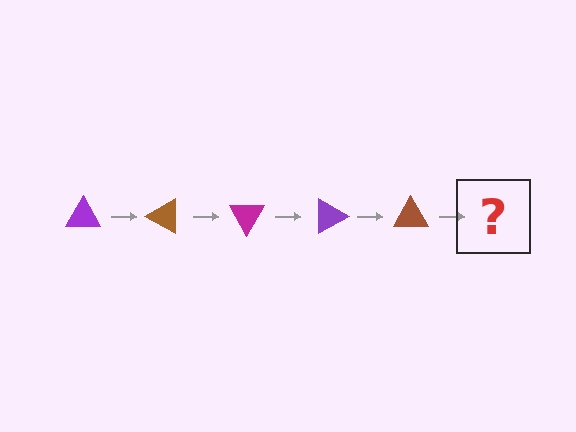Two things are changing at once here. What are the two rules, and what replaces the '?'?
The two rules are that it rotates 30 degrees each step and the color cycles through purple, brown, and magenta. The '?' should be a magenta triangle, rotated 150 degrees from the start.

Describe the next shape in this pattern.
It should be a magenta triangle, rotated 150 degrees from the start.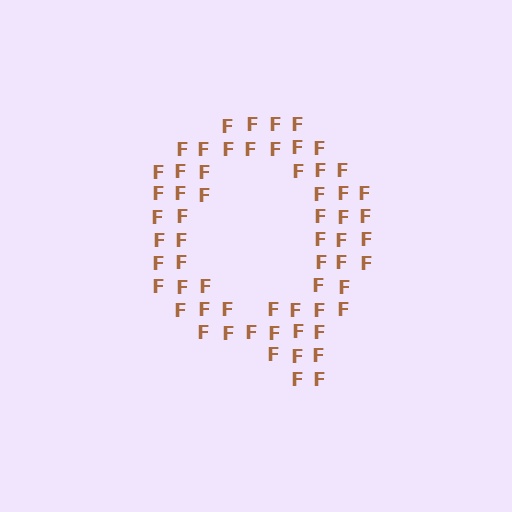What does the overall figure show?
The overall figure shows the letter Q.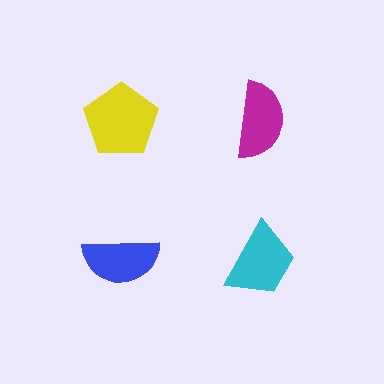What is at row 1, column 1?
A yellow pentagon.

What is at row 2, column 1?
A blue semicircle.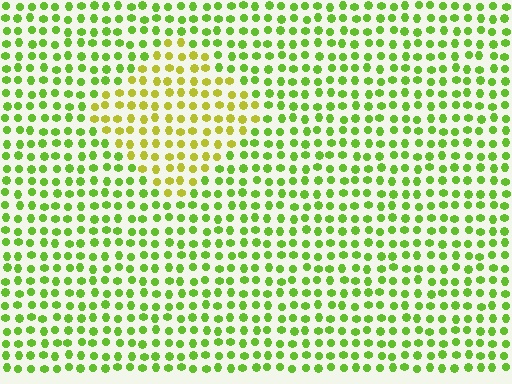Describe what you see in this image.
The image is filled with small lime elements in a uniform arrangement. A diamond-shaped region is visible where the elements are tinted to a slightly different hue, forming a subtle color boundary.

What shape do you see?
I see a diamond.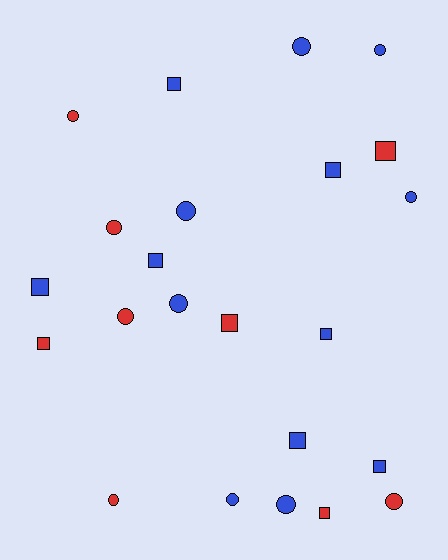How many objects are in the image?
There are 23 objects.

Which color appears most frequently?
Blue, with 14 objects.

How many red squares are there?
There are 4 red squares.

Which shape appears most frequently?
Circle, with 12 objects.